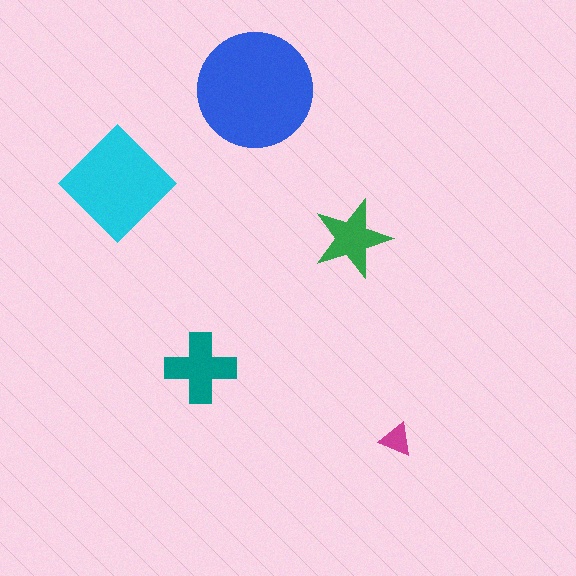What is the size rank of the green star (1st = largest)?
4th.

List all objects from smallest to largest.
The magenta triangle, the green star, the teal cross, the cyan diamond, the blue circle.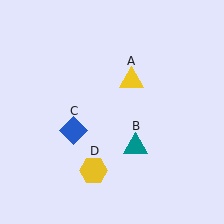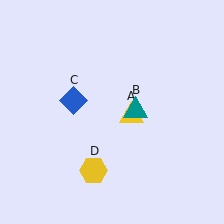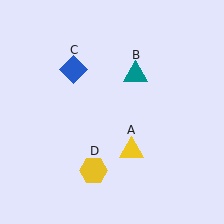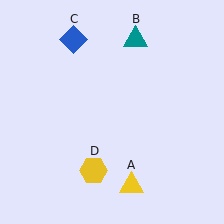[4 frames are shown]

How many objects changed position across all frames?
3 objects changed position: yellow triangle (object A), teal triangle (object B), blue diamond (object C).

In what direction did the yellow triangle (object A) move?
The yellow triangle (object A) moved down.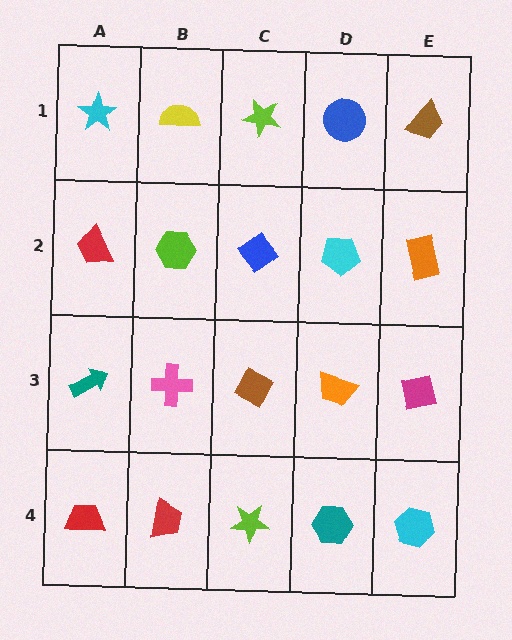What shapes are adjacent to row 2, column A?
A cyan star (row 1, column A), a teal arrow (row 3, column A), a lime hexagon (row 2, column B).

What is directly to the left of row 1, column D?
A lime star.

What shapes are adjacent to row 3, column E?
An orange rectangle (row 2, column E), a cyan hexagon (row 4, column E), an orange trapezoid (row 3, column D).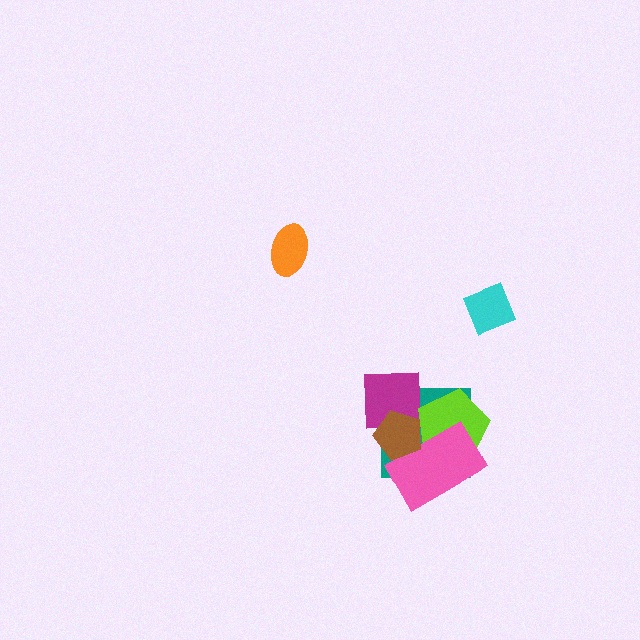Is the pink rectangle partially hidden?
Yes, it is partially covered by another shape.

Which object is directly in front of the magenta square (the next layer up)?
The lime pentagon is directly in front of the magenta square.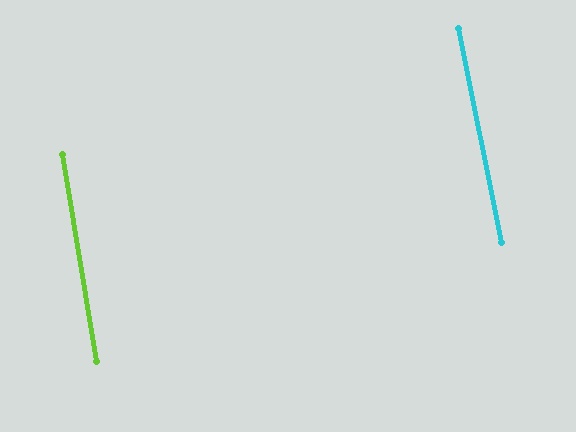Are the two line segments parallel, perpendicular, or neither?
Parallel — their directions differ by only 1.9°.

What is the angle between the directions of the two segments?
Approximately 2 degrees.